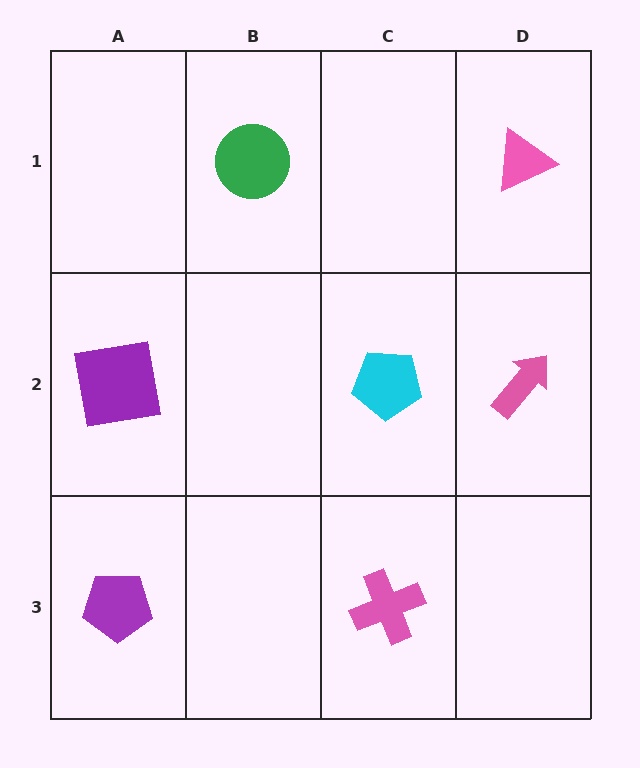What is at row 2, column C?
A cyan pentagon.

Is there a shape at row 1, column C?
No, that cell is empty.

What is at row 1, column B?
A green circle.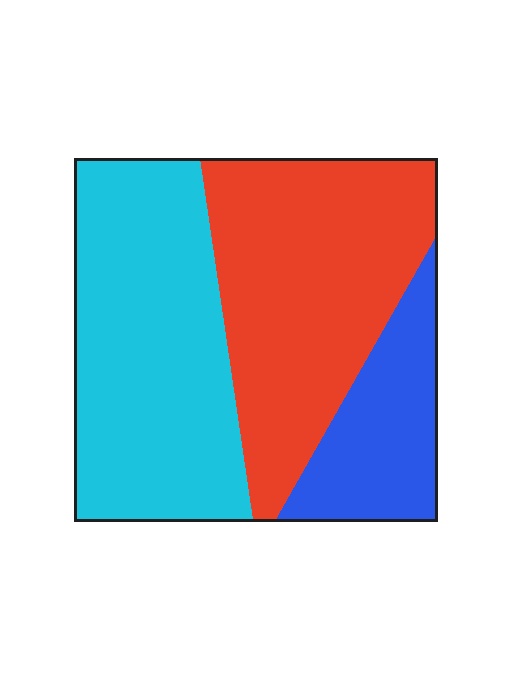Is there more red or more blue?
Red.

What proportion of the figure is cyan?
Cyan covers about 40% of the figure.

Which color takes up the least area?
Blue, at roughly 20%.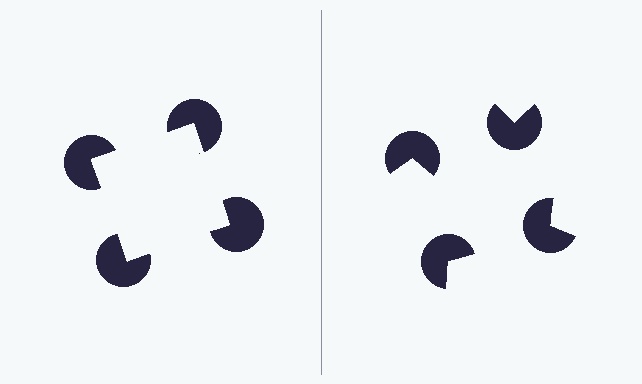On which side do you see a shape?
An illusory square appears on the left side. On the right side the wedge cuts are rotated, so no coherent shape forms.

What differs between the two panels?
The pac-man discs are positioned identically on both sides; only the wedge orientations differ. On the left they align to a square; on the right they are misaligned.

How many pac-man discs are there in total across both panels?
8 — 4 on each side.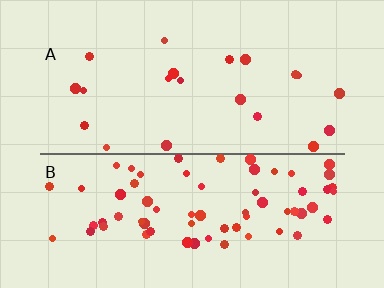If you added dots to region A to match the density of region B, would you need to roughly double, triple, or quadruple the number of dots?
Approximately triple.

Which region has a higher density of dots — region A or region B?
B (the bottom).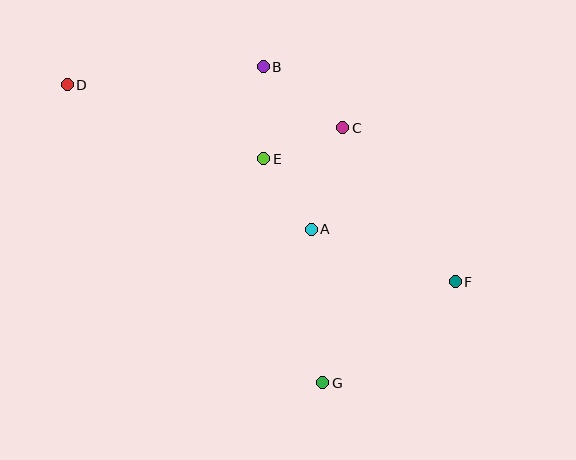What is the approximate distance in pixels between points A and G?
The distance between A and G is approximately 154 pixels.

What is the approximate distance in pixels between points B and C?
The distance between B and C is approximately 101 pixels.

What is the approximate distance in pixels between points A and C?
The distance between A and C is approximately 106 pixels.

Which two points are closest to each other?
Points A and E are closest to each other.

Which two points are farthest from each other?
Points D and F are farthest from each other.